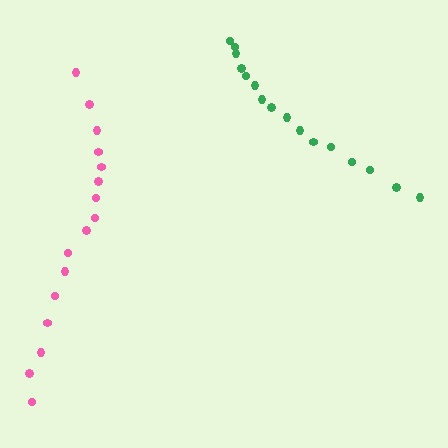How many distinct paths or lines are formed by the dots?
There are 2 distinct paths.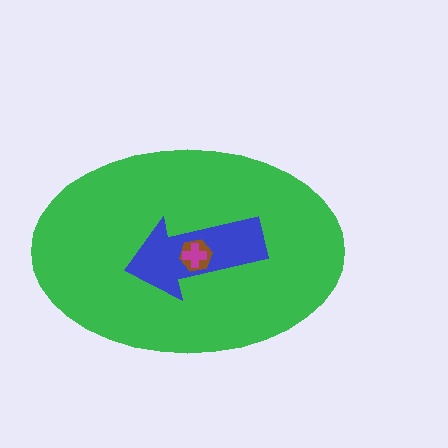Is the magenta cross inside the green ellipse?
Yes.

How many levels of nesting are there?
4.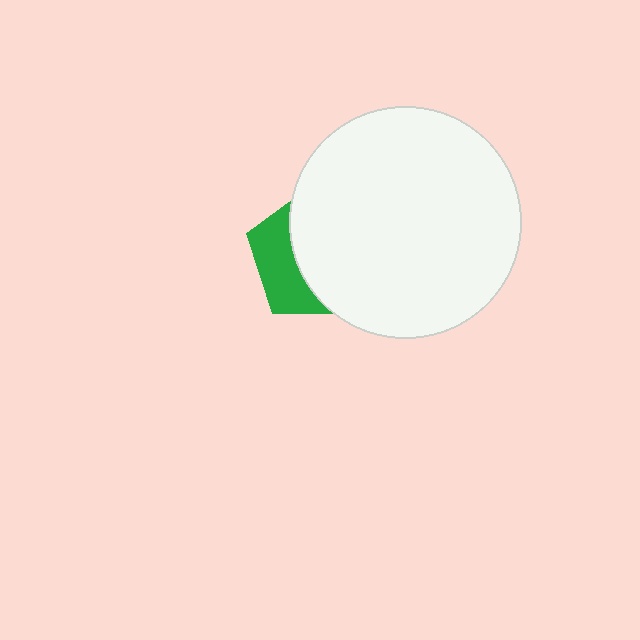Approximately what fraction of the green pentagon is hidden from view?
Roughly 65% of the green pentagon is hidden behind the white circle.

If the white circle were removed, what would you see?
You would see the complete green pentagon.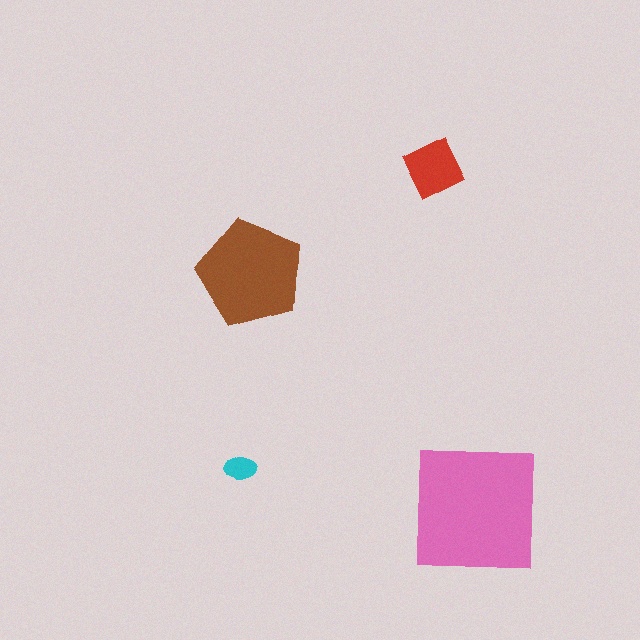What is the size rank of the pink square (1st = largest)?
1st.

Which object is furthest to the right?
The pink square is rightmost.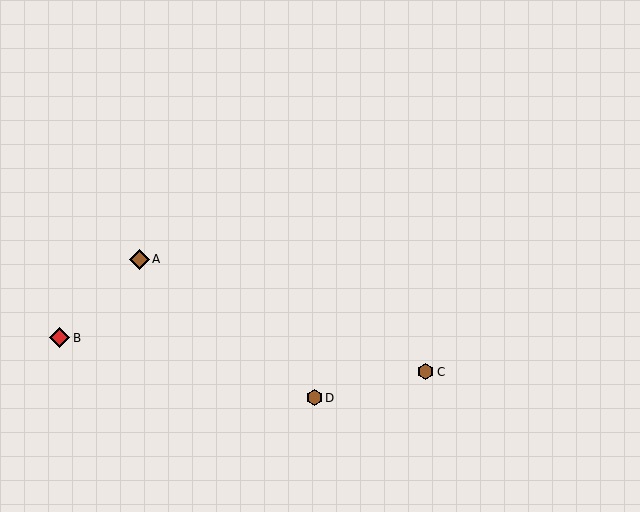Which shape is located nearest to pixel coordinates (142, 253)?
The brown diamond (labeled A) at (139, 259) is nearest to that location.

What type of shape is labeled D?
Shape D is a brown hexagon.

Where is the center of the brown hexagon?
The center of the brown hexagon is at (426, 372).